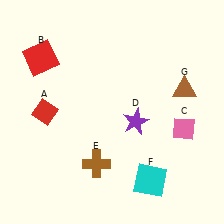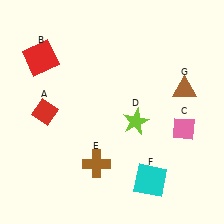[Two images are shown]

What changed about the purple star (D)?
In Image 1, D is purple. In Image 2, it changed to lime.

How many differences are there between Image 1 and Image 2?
There is 1 difference between the two images.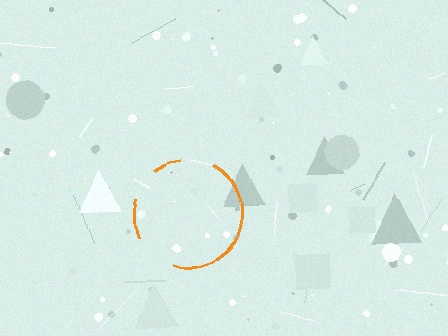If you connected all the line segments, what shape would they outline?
They would outline a circle.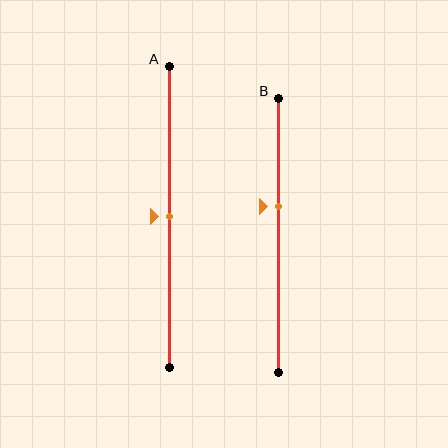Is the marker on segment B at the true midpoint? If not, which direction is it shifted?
No, the marker on segment B is shifted upward by about 11% of the segment length.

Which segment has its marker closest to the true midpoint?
Segment A has its marker closest to the true midpoint.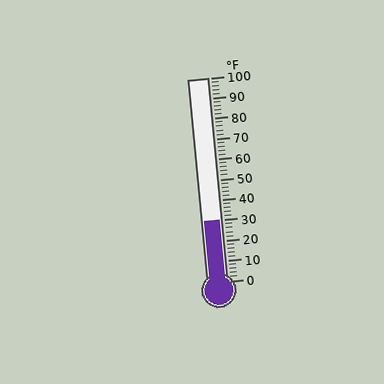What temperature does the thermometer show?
The thermometer shows approximately 30°F.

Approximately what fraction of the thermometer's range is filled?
The thermometer is filled to approximately 30% of its range.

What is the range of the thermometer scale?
The thermometer scale ranges from 0°F to 100°F.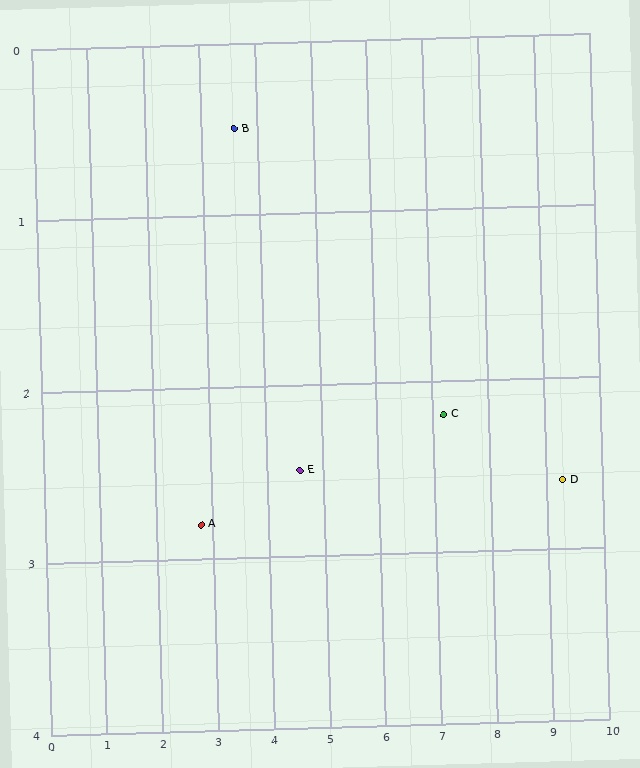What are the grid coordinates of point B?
Point B is at approximately (3.6, 0.5).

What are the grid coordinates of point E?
Point E is at approximately (4.6, 2.5).